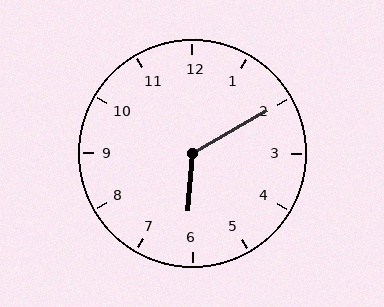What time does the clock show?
6:10.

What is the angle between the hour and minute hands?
Approximately 125 degrees.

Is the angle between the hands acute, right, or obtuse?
It is obtuse.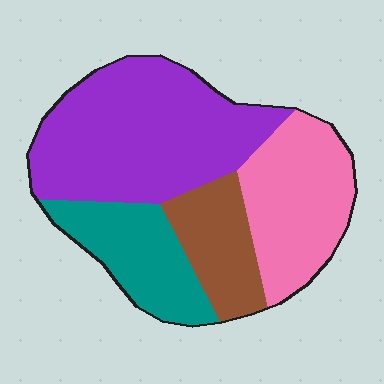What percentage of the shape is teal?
Teal covers around 20% of the shape.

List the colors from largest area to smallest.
From largest to smallest: purple, pink, teal, brown.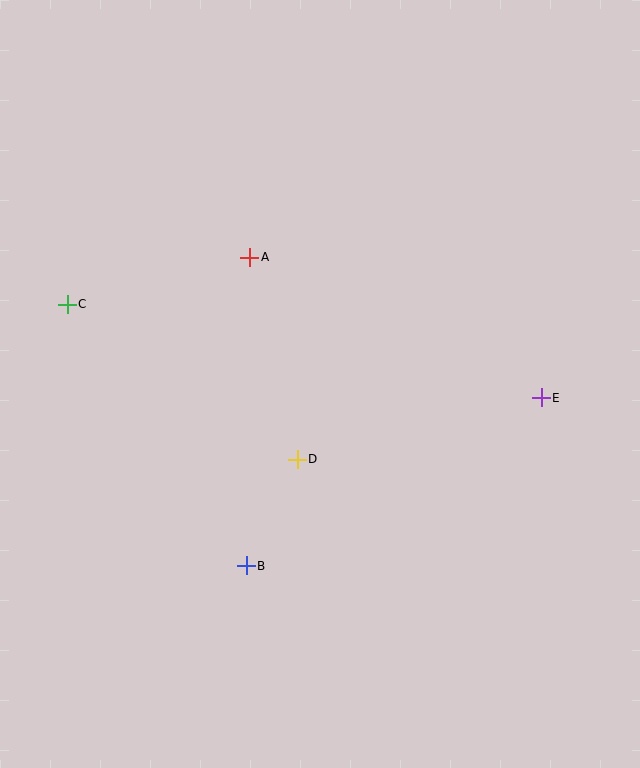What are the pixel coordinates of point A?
Point A is at (250, 257).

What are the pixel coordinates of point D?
Point D is at (297, 459).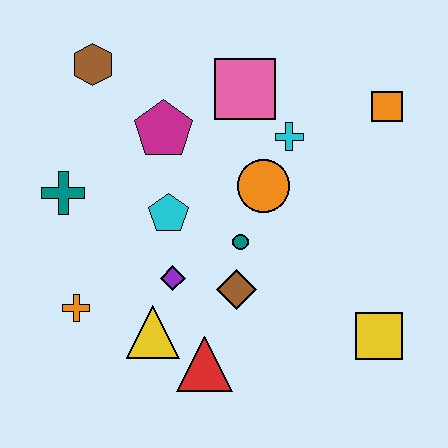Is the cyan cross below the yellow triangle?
No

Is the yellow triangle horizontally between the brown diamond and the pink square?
No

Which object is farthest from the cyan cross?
The orange cross is farthest from the cyan cross.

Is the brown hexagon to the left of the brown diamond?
Yes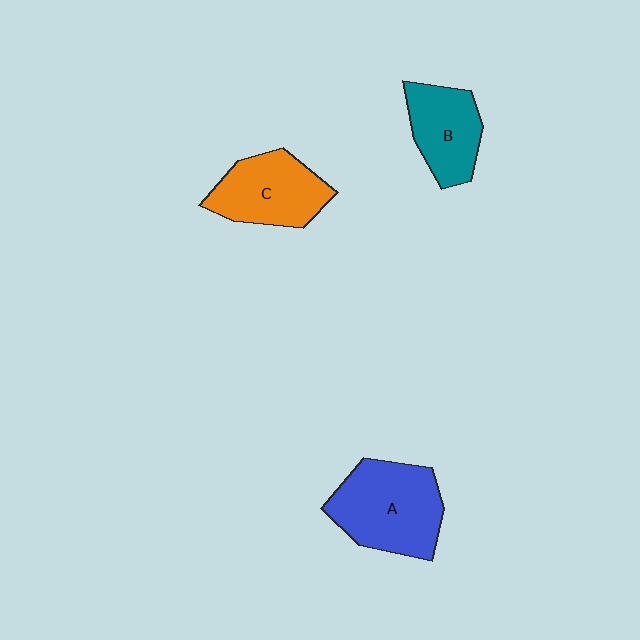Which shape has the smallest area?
Shape B (teal).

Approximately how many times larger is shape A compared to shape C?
Approximately 1.3 times.